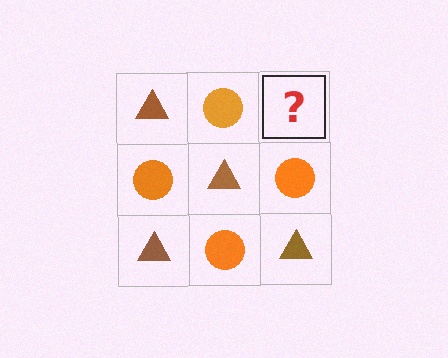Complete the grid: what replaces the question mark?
The question mark should be replaced with a brown triangle.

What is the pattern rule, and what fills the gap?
The rule is that it alternates brown triangle and orange circle in a checkerboard pattern. The gap should be filled with a brown triangle.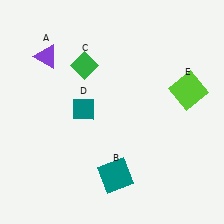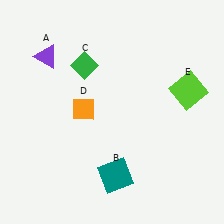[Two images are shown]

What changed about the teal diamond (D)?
In Image 1, D is teal. In Image 2, it changed to orange.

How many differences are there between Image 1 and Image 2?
There is 1 difference between the two images.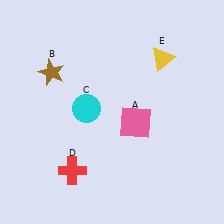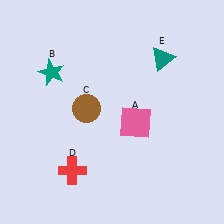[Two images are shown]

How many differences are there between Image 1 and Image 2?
There are 3 differences between the two images.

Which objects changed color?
B changed from brown to teal. C changed from cyan to brown. E changed from yellow to teal.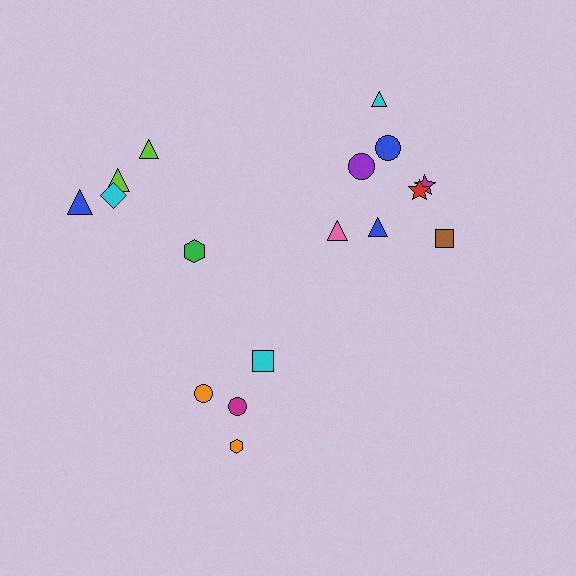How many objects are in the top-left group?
There are 5 objects.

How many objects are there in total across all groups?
There are 17 objects.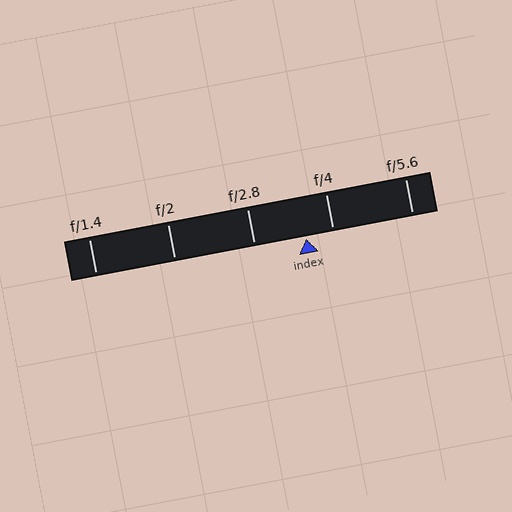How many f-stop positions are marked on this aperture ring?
There are 5 f-stop positions marked.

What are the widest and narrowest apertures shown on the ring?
The widest aperture shown is f/1.4 and the narrowest is f/5.6.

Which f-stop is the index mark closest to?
The index mark is closest to f/4.